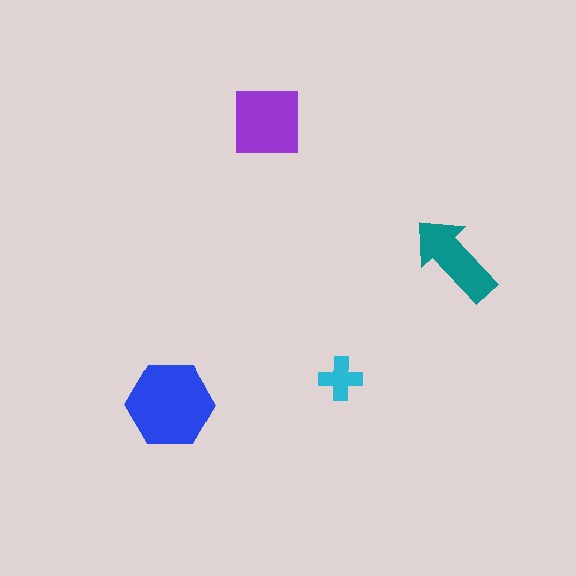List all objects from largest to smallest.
The blue hexagon, the purple square, the teal arrow, the cyan cross.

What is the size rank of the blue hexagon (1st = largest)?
1st.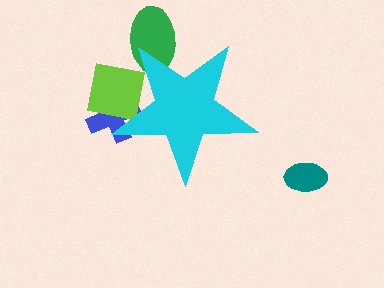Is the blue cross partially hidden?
Yes, the blue cross is partially hidden behind the cyan star.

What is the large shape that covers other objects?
A cyan star.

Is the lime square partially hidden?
Yes, the lime square is partially hidden behind the cyan star.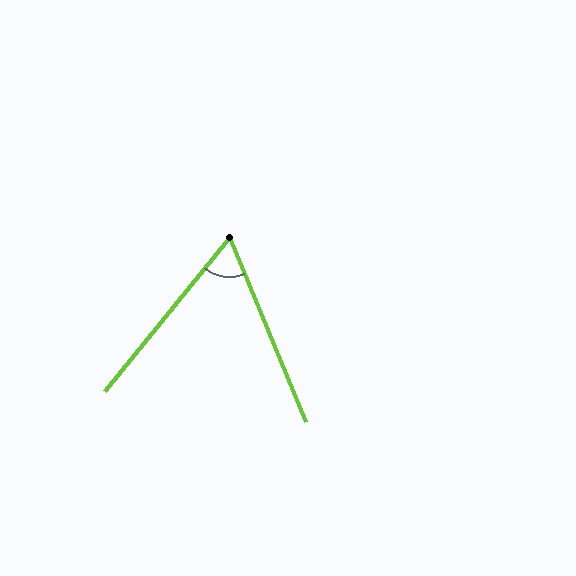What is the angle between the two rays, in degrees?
Approximately 62 degrees.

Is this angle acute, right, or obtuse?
It is acute.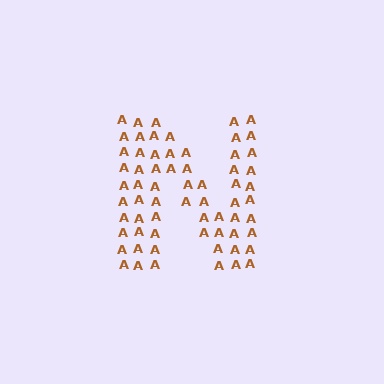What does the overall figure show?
The overall figure shows the letter N.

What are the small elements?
The small elements are letter A's.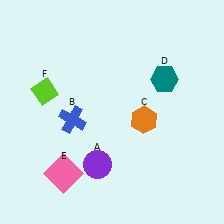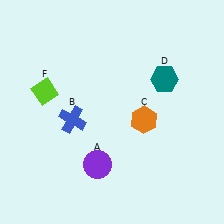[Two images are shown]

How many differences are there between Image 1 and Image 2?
There is 1 difference between the two images.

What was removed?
The pink square (E) was removed in Image 2.